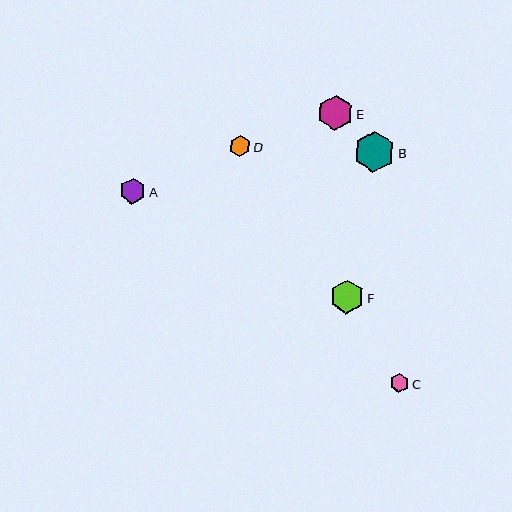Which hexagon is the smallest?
Hexagon C is the smallest with a size of approximately 19 pixels.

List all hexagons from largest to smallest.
From largest to smallest: B, E, F, A, D, C.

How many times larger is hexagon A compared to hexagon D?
Hexagon A is approximately 1.3 times the size of hexagon D.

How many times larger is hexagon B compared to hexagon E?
Hexagon B is approximately 1.2 times the size of hexagon E.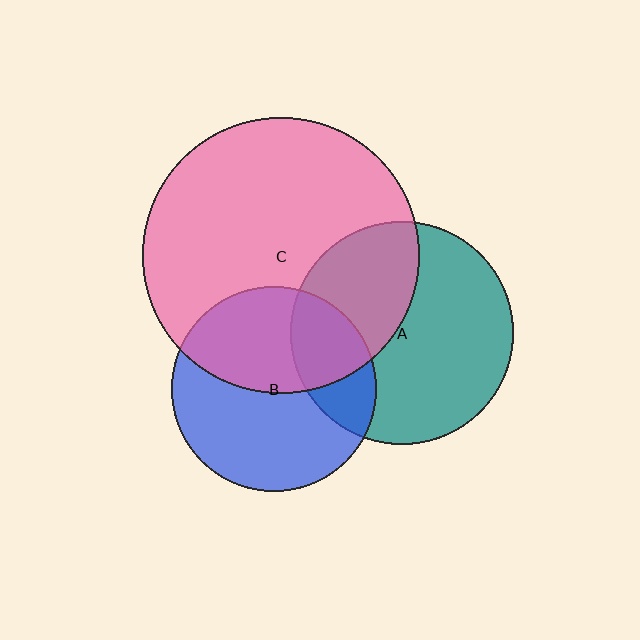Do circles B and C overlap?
Yes.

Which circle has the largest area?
Circle C (pink).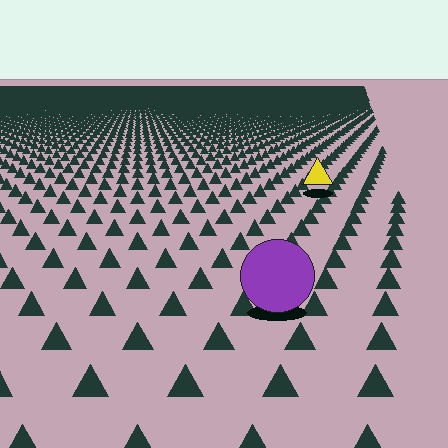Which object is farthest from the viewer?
The yellow triangle is farthest from the viewer. It appears smaller and the ground texture around it is denser.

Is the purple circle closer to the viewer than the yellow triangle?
Yes. The purple circle is closer — you can tell from the texture gradient: the ground texture is coarser near it.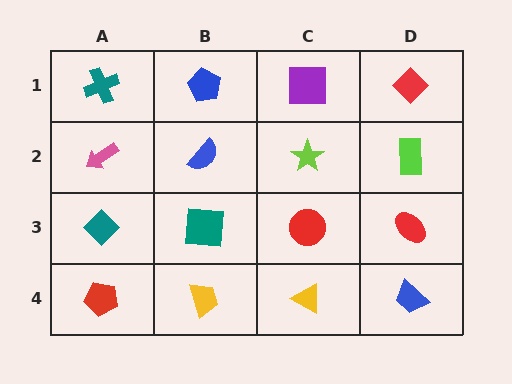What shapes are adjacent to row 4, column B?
A teal square (row 3, column B), a red pentagon (row 4, column A), a yellow triangle (row 4, column C).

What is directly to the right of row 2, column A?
A blue semicircle.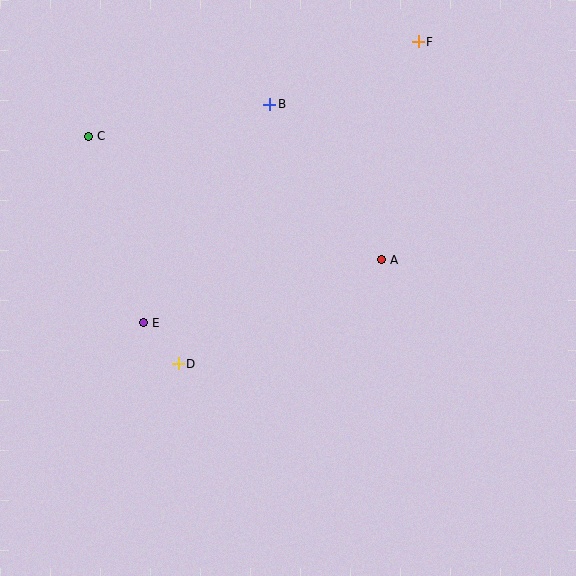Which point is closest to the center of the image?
Point A at (382, 260) is closest to the center.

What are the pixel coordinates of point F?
Point F is at (418, 42).